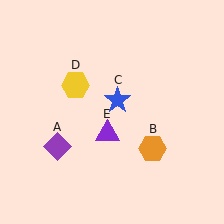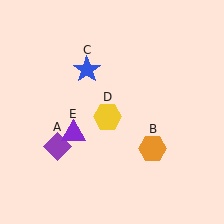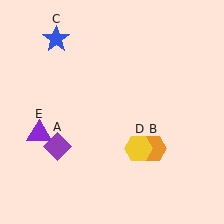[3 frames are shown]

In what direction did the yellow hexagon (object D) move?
The yellow hexagon (object D) moved down and to the right.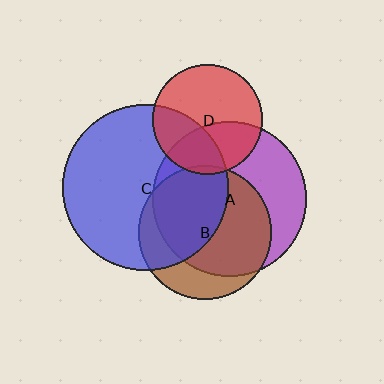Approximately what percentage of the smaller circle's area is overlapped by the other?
Approximately 50%.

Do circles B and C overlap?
Yes.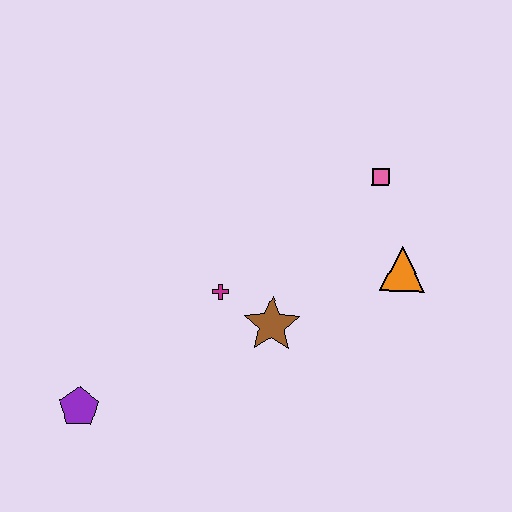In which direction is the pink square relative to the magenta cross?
The pink square is to the right of the magenta cross.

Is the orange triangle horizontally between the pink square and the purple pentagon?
No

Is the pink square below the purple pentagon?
No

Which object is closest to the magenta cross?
The brown star is closest to the magenta cross.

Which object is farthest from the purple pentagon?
The pink square is farthest from the purple pentagon.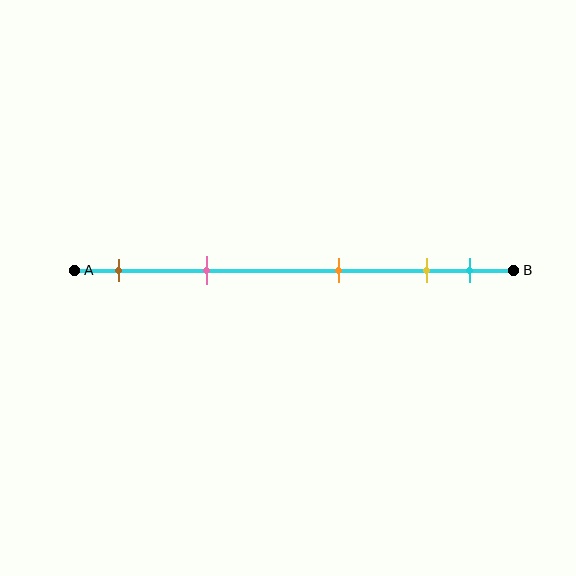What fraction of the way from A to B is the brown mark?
The brown mark is approximately 10% (0.1) of the way from A to B.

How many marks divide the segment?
There are 5 marks dividing the segment.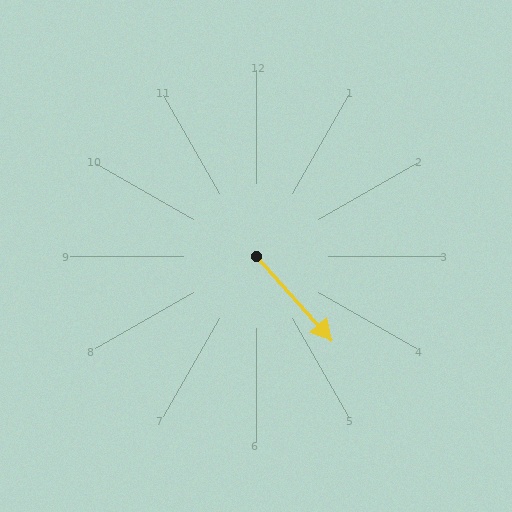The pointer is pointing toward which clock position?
Roughly 5 o'clock.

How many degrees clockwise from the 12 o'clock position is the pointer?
Approximately 138 degrees.